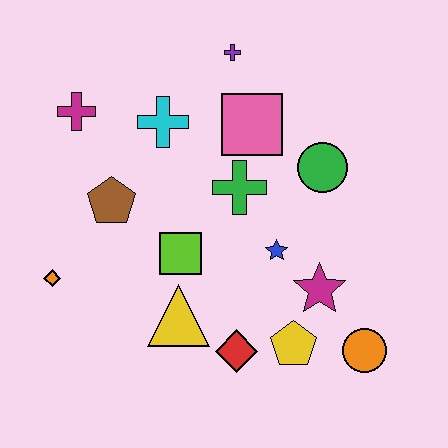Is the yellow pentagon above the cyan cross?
No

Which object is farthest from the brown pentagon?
The orange circle is farthest from the brown pentagon.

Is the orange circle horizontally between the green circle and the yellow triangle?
No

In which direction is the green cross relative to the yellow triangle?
The green cross is above the yellow triangle.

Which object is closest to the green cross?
The pink square is closest to the green cross.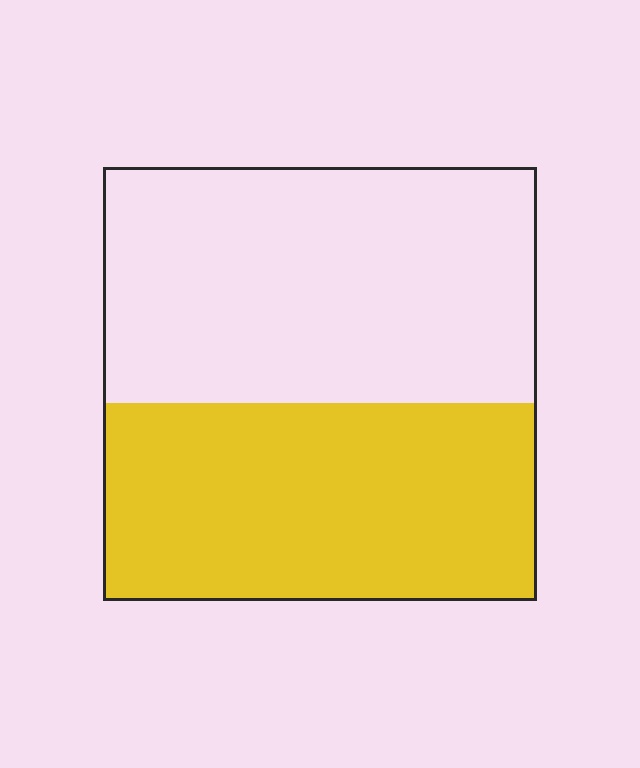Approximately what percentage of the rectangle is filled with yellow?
Approximately 45%.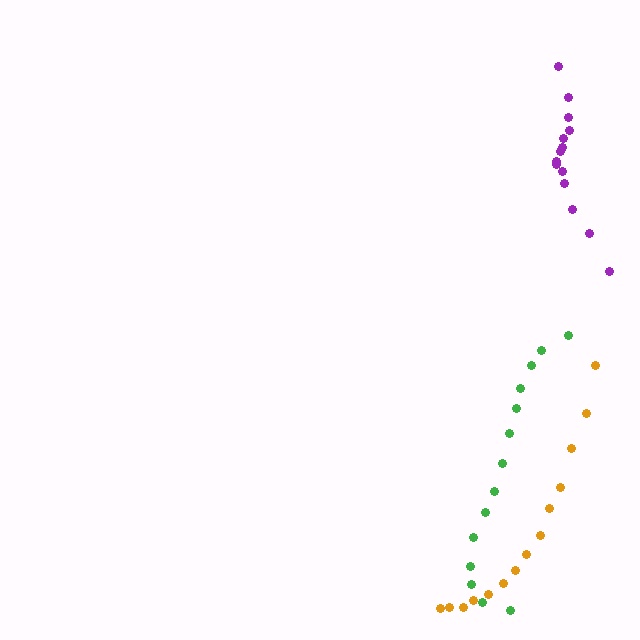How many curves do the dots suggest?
There are 3 distinct paths.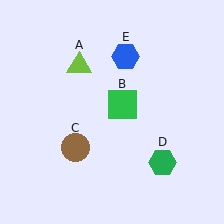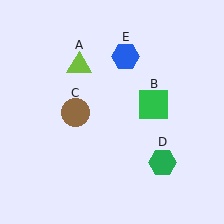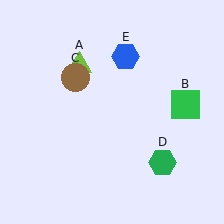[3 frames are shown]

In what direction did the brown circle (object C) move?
The brown circle (object C) moved up.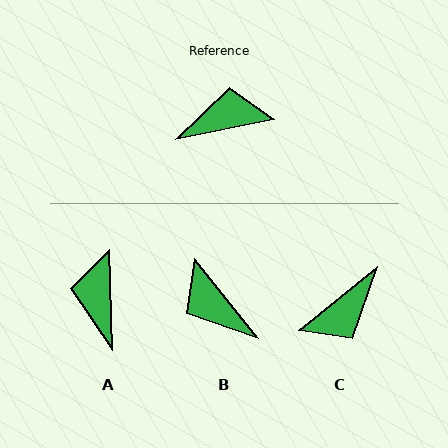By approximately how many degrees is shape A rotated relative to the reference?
Approximately 80 degrees counter-clockwise.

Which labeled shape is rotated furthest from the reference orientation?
C, about 153 degrees away.